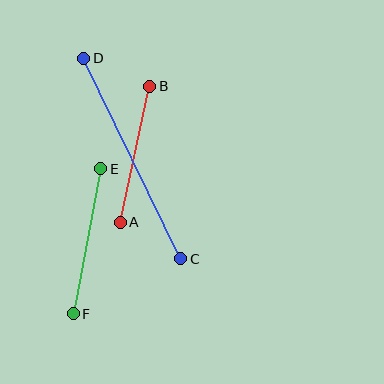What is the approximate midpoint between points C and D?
The midpoint is at approximately (132, 159) pixels.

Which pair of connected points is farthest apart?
Points C and D are farthest apart.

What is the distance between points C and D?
The distance is approximately 223 pixels.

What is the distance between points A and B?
The distance is approximately 139 pixels.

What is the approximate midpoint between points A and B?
The midpoint is at approximately (135, 154) pixels.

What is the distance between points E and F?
The distance is approximately 148 pixels.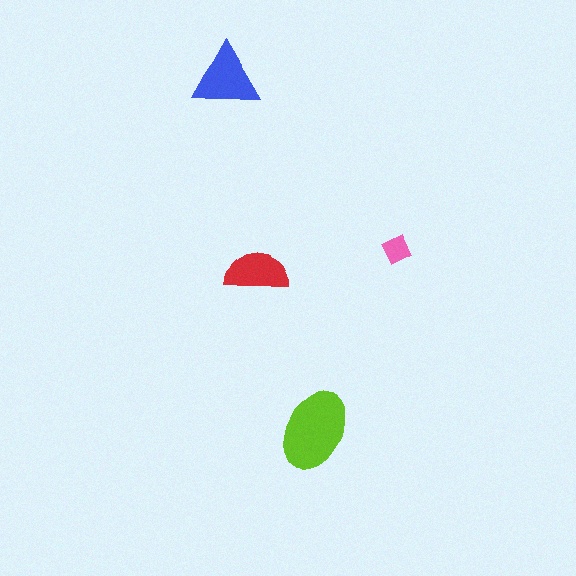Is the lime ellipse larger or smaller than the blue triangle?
Larger.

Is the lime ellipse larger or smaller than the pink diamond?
Larger.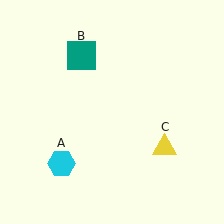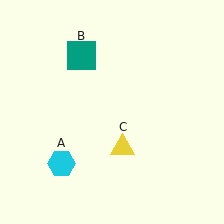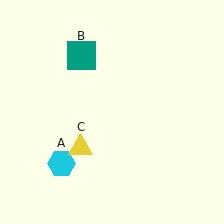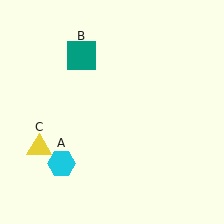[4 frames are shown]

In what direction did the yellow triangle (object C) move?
The yellow triangle (object C) moved left.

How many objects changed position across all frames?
1 object changed position: yellow triangle (object C).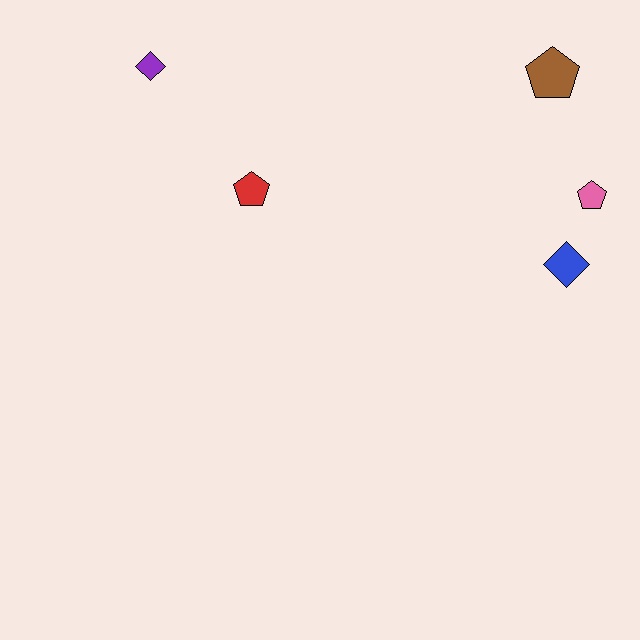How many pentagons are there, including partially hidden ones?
There are 3 pentagons.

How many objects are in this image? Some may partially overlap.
There are 5 objects.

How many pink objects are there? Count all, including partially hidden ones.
There is 1 pink object.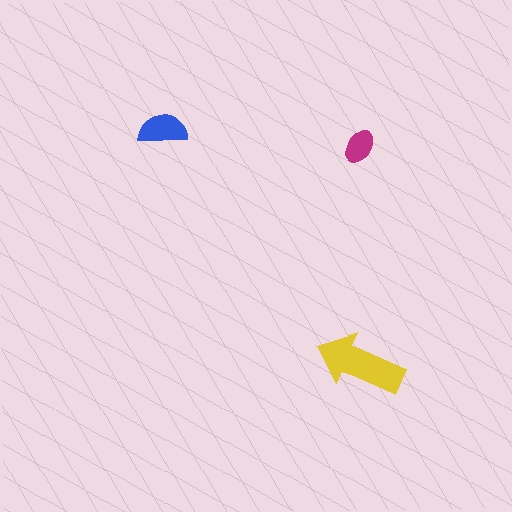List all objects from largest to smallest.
The yellow arrow, the blue semicircle, the magenta ellipse.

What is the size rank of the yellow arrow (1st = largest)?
1st.